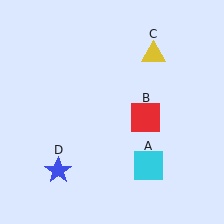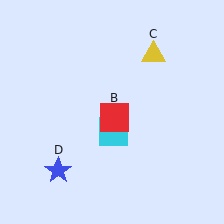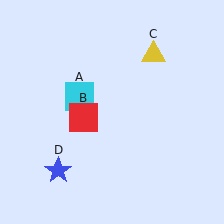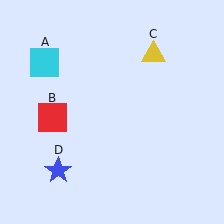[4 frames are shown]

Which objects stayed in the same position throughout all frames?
Yellow triangle (object C) and blue star (object D) remained stationary.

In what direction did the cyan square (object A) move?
The cyan square (object A) moved up and to the left.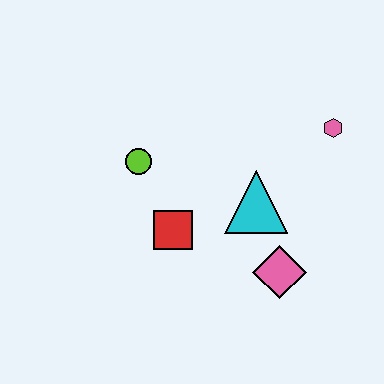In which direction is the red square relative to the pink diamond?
The red square is to the left of the pink diamond.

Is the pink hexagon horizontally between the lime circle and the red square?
No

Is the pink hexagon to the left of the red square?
No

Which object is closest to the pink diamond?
The cyan triangle is closest to the pink diamond.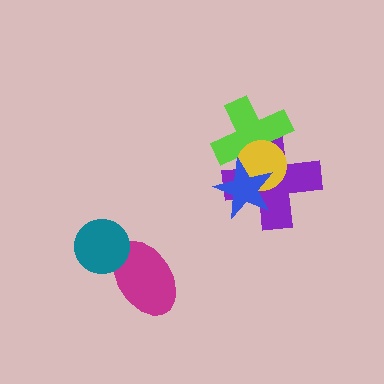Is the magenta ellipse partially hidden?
Yes, it is partially covered by another shape.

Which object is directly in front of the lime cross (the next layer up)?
The yellow circle is directly in front of the lime cross.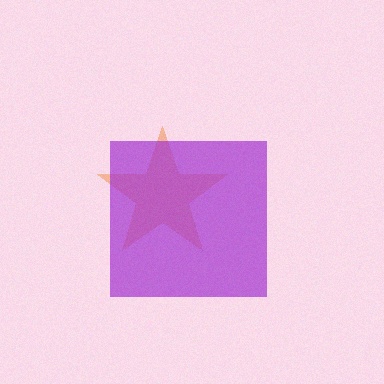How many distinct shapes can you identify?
There are 2 distinct shapes: an orange star, a purple square.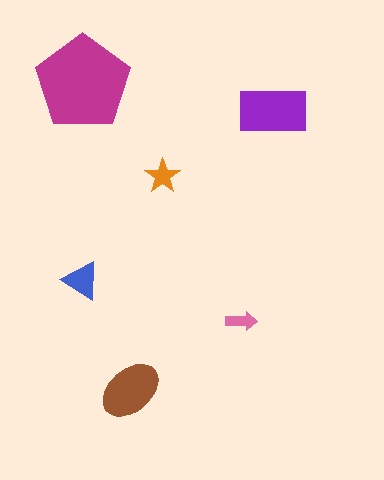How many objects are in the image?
There are 6 objects in the image.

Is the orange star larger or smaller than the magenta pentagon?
Smaller.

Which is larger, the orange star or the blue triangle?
The blue triangle.